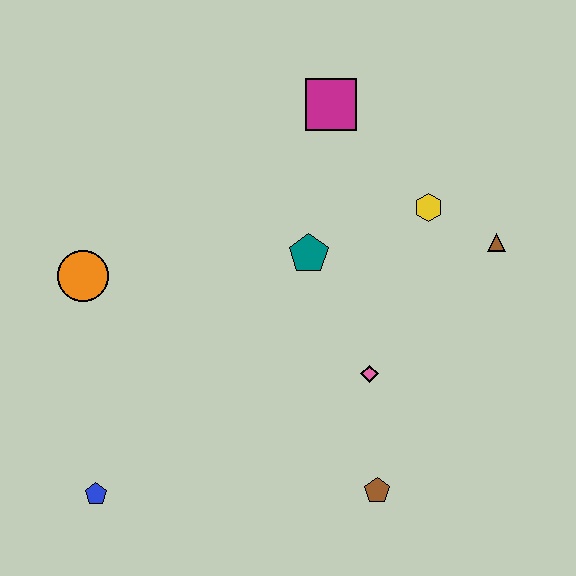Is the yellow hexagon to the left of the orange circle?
No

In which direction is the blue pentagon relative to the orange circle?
The blue pentagon is below the orange circle.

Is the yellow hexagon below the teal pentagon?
No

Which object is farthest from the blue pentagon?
The brown triangle is farthest from the blue pentagon.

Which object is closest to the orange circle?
The blue pentagon is closest to the orange circle.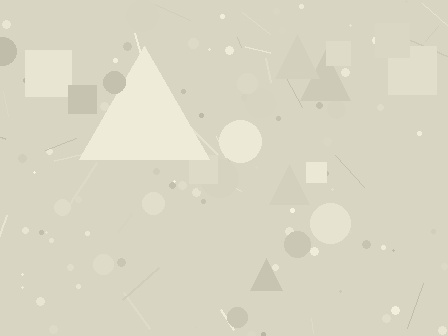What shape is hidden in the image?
A triangle is hidden in the image.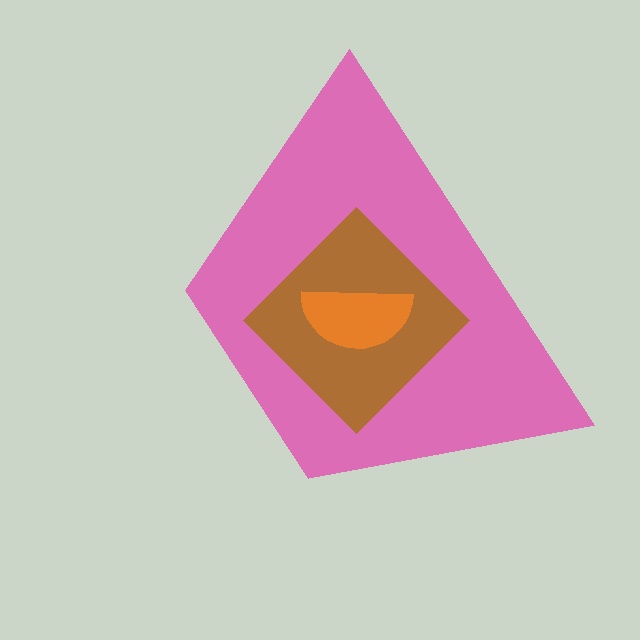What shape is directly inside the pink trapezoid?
The brown diamond.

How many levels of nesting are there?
3.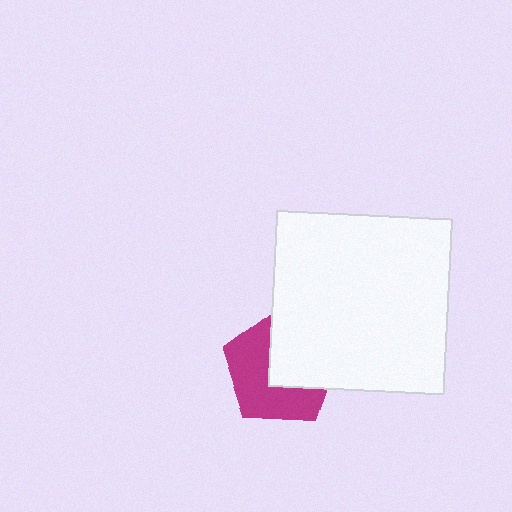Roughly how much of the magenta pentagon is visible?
About half of it is visible (roughly 53%).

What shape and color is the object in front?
The object in front is a white square.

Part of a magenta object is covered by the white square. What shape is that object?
It is a pentagon.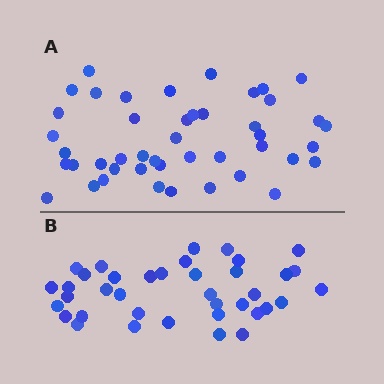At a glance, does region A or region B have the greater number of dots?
Region A (the top region) has more dots.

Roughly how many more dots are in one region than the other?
Region A has roughly 8 or so more dots than region B.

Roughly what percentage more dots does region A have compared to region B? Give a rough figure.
About 20% more.